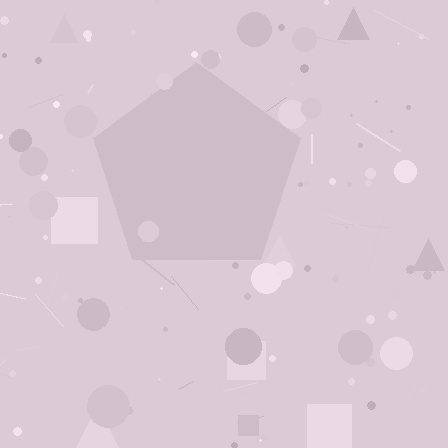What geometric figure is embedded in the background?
A pentagon is embedded in the background.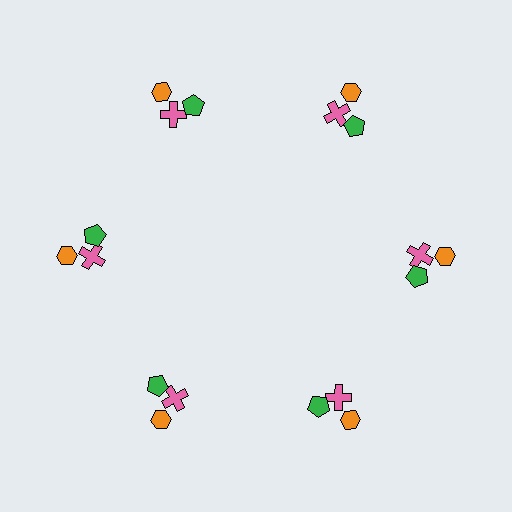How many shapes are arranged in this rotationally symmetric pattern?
There are 18 shapes, arranged in 6 groups of 3.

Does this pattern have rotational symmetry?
Yes, this pattern has 6-fold rotational symmetry. It looks the same after rotating 60 degrees around the center.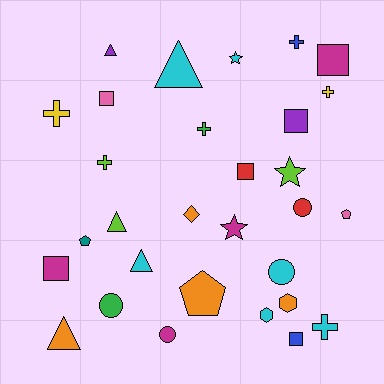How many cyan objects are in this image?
There are 6 cyan objects.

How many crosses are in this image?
There are 6 crosses.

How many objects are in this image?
There are 30 objects.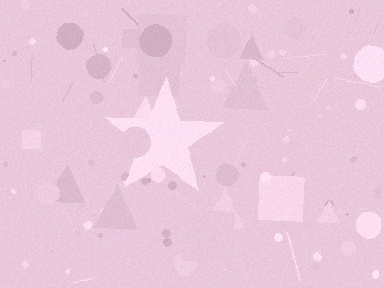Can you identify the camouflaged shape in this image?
The camouflaged shape is a star.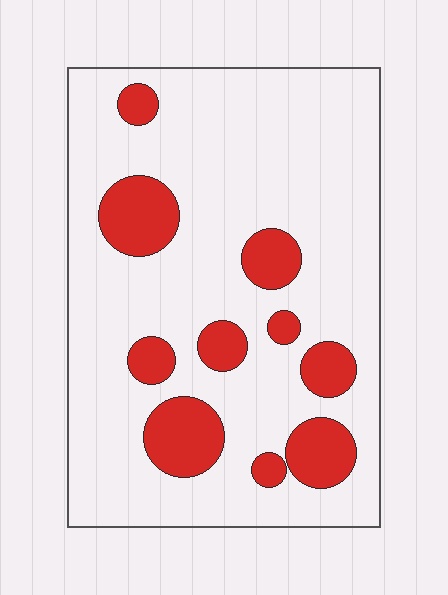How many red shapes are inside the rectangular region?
10.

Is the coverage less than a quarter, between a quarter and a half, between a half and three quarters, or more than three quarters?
Less than a quarter.